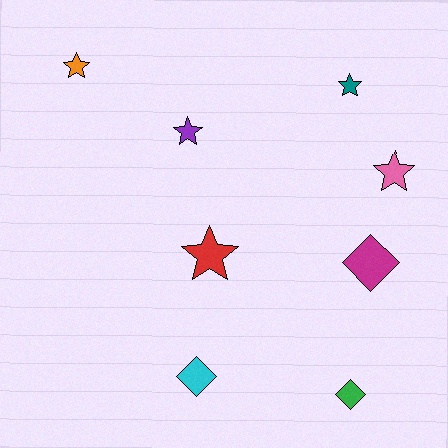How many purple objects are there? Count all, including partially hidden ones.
There is 1 purple object.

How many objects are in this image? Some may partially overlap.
There are 8 objects.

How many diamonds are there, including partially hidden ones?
There are 3 diamonds.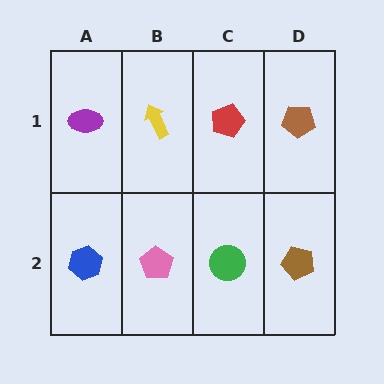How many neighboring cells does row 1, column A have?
2.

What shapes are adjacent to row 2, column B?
A yellow arrow (row 1, column B), a blue hexagon (row 2, column A), a green circle (row 2, column C).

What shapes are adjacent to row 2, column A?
A purple ellipse (row 1, column A), a pink pentagon (row 2, column B).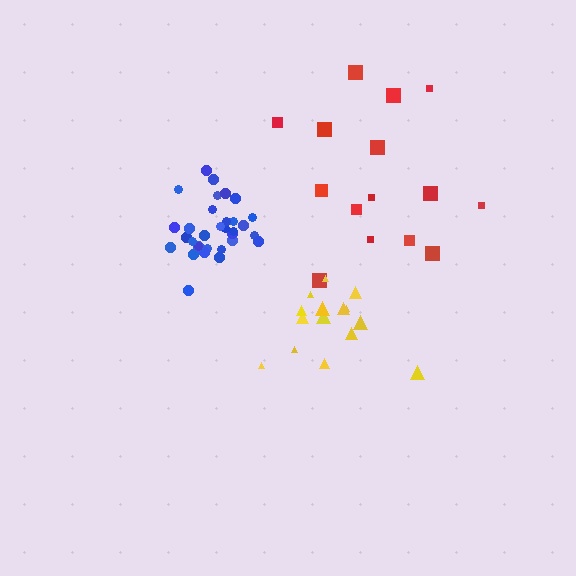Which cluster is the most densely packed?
Blue.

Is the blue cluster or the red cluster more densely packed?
Blue.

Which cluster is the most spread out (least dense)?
Red.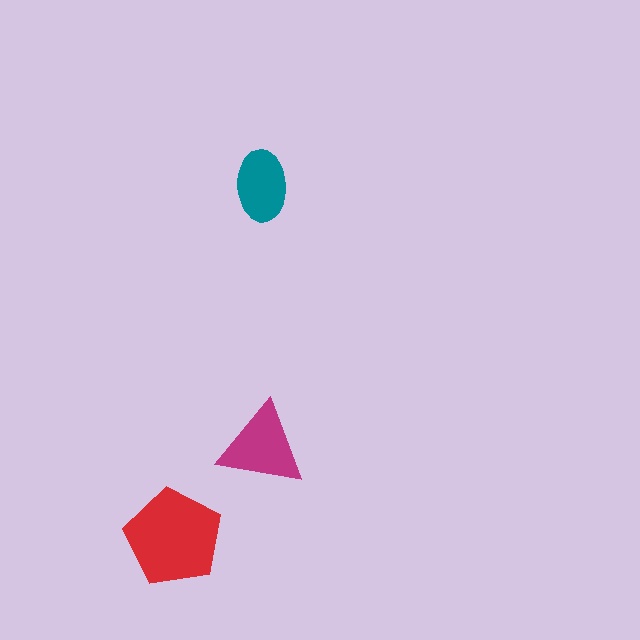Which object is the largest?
The red pentagon.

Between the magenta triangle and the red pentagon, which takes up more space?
The red pentagon.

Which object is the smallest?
The teal ellipse.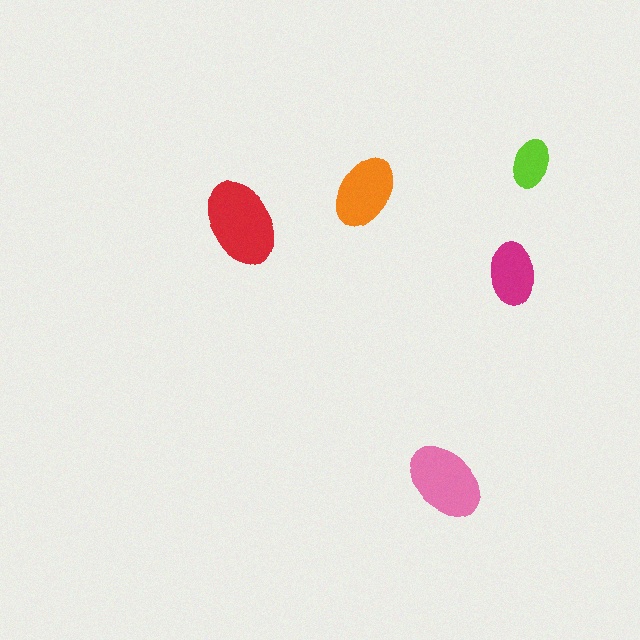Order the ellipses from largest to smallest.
the red one, the pink one, the orange one, the magenta one, the lime one.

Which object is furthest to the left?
The red ellipse is leftmost.